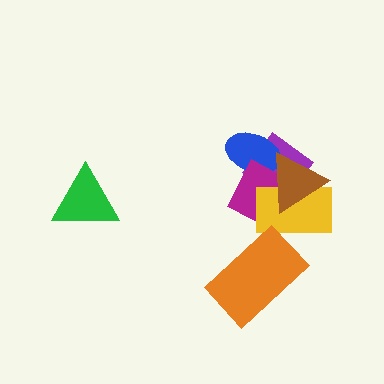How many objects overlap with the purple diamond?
4 objects overlap with the purple diamond.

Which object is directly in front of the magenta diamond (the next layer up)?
The yellow rectangle is directly in front of the magenta diamond.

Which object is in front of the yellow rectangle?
The brown triangle is in front of the yellow rectangle.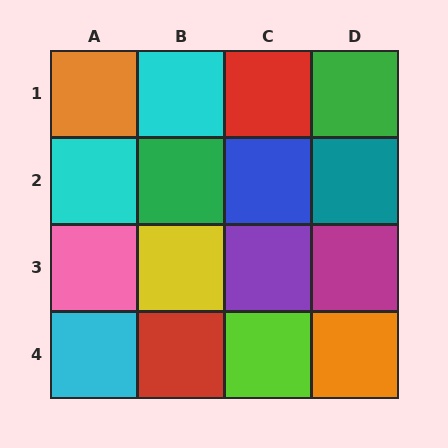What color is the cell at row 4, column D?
Orange.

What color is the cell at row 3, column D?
Magenta.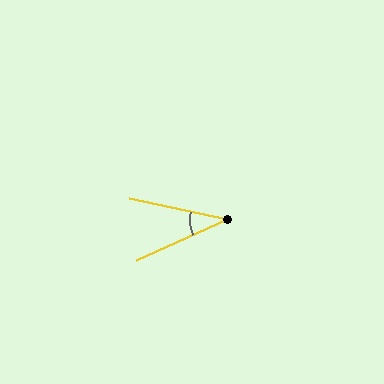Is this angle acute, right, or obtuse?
It is acute.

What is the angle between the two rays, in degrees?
Approximately 36 degrees.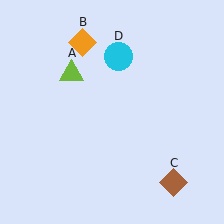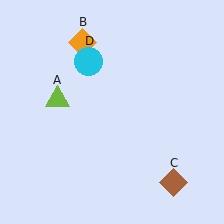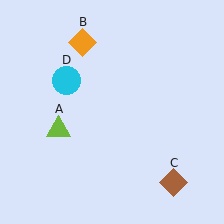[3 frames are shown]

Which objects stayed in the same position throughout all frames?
Orange diamond (object B) and brown diamond (object C) remained stationary.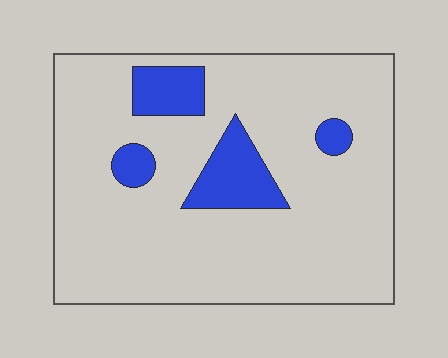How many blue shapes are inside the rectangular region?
4.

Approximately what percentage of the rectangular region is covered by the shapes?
Approximately 15%.